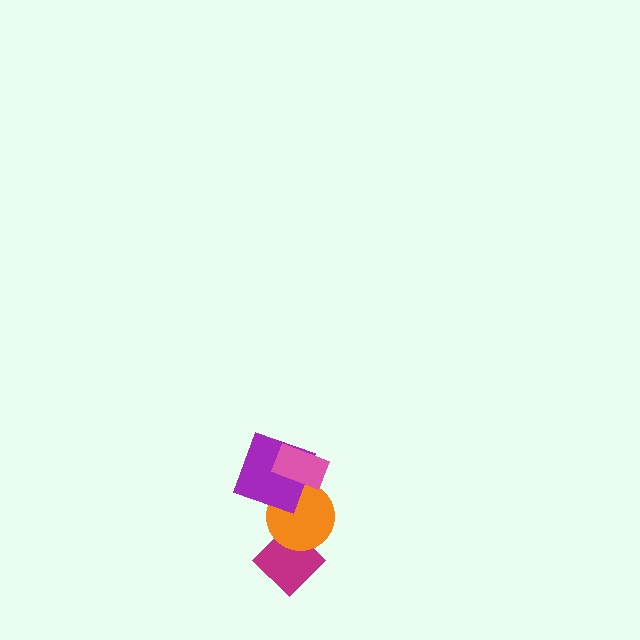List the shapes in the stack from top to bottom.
From top to bottom: the pink rectangle, the purple square, the orange circle, the magenta diamond.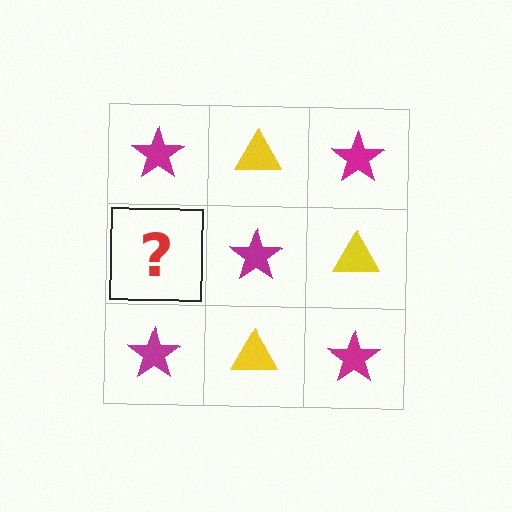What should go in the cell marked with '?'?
The missing cell should contain a yellow triangle.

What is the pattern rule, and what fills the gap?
The rule is that it alternates magenta star and yellow triangle in a checkerboard pattern. The gap should be filled with a yellow triangle.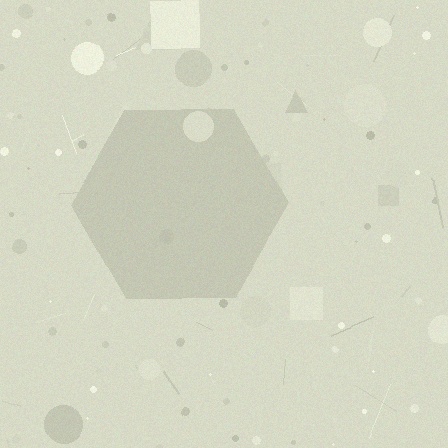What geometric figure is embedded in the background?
A hexagon is embedded in the background.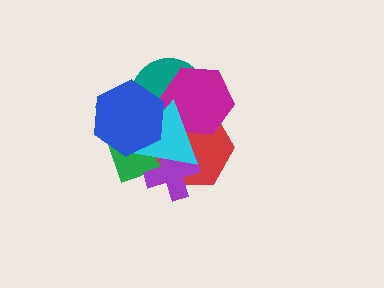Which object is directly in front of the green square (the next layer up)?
The teal circle is directly in front of the green square.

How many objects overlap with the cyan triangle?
6 objects overlap with the cyan triangle.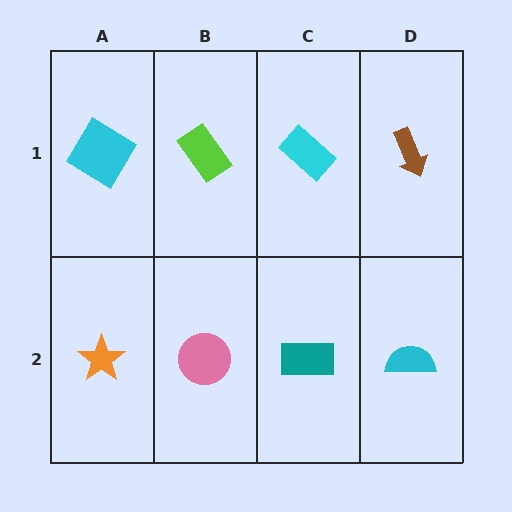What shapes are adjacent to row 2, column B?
A lime rectangle (row 1, column B), an orange star (row 2, column A), a teal rectangle (row 2, column C).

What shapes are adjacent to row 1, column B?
A pink circle (row 2, column B), a cyan diamond (row 1, column A), a cyan rectangle (row 1, column C).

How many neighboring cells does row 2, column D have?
2.